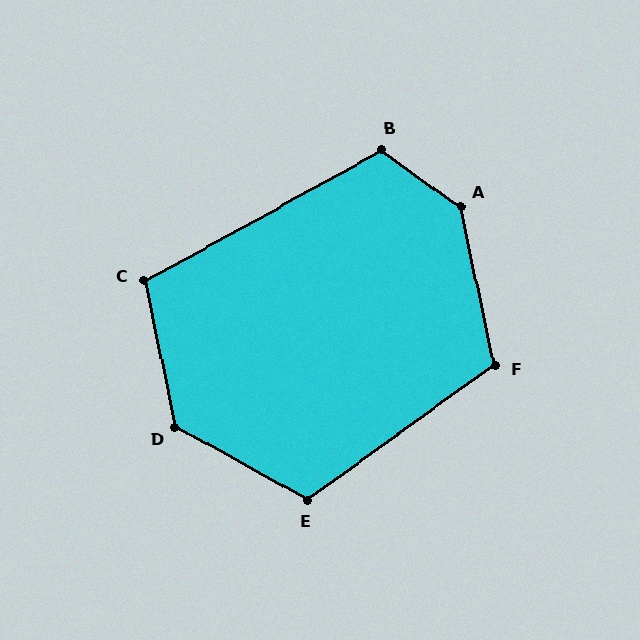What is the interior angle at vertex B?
Approximately 116 degrees (obtuse).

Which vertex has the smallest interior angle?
C, at approximately 107 degrees.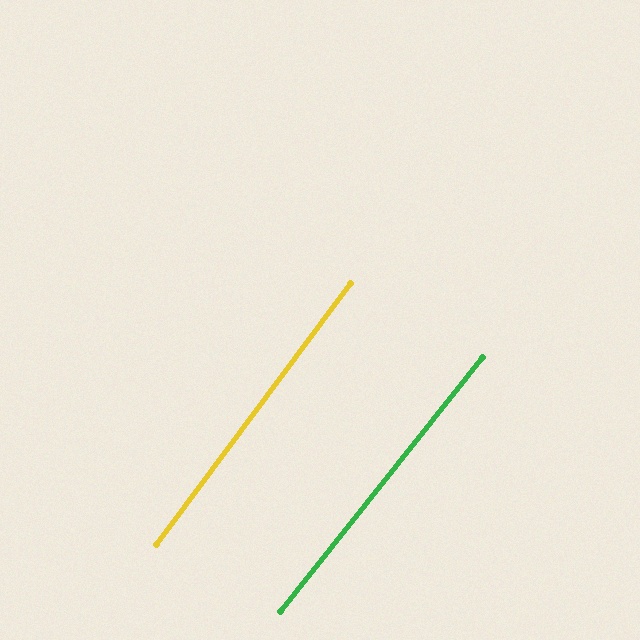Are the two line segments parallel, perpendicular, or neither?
Parallel — their directions differ by only 1.8°.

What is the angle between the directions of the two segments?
Approximately 2 degrees.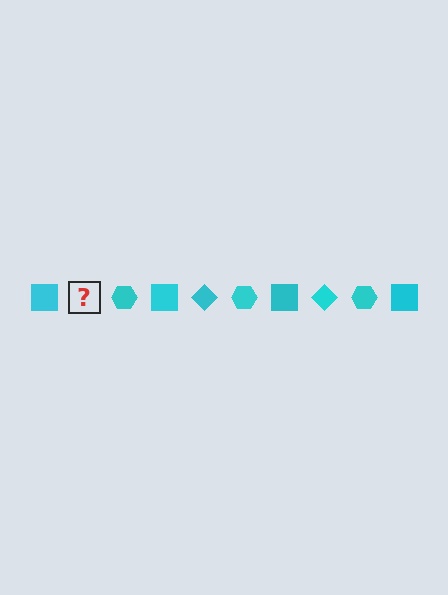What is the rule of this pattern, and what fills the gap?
The rule is that the pattern cycles through square, diamond, hexagon shapes in cyan. The gap should be filled with a cyan diamond.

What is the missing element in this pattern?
The missing element is a cyan diamond.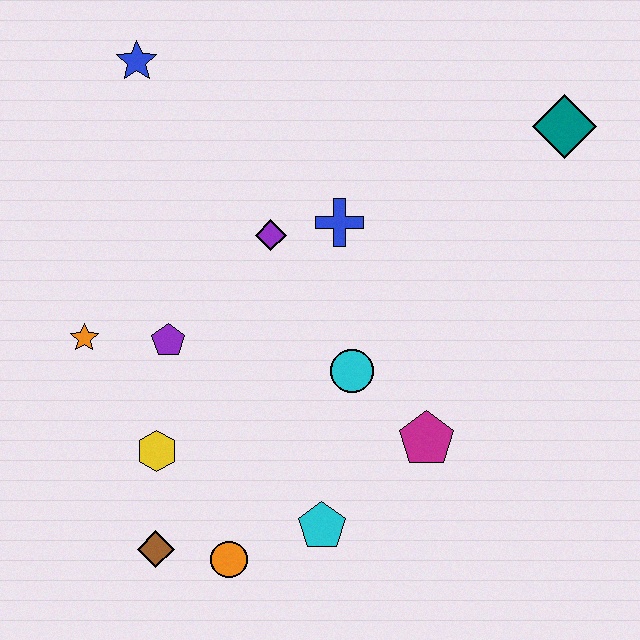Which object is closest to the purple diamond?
The blue cross is closest to the purple diamond.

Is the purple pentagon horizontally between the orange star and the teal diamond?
Yes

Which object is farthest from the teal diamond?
The brown diamond is farthest from the teal diamond.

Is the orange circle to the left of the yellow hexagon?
No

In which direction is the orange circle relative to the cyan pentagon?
The orange circle is to the left of the cyan pentagon.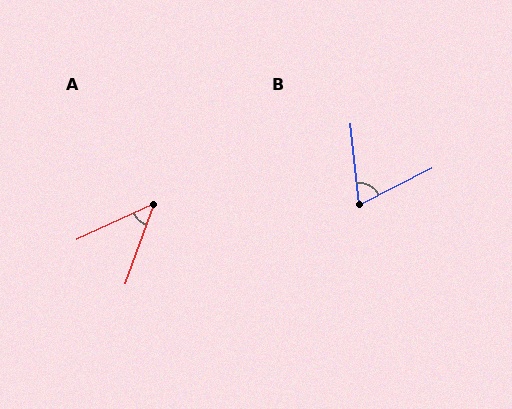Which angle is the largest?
B, at approximately 69 degrees.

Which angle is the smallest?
A, at approximately 46 degrees.